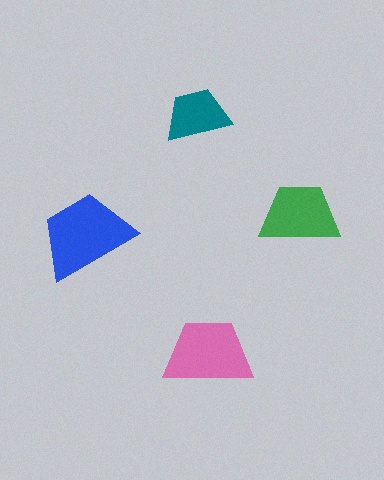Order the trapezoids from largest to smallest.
the blue one, the pink one, the green one, the teal one.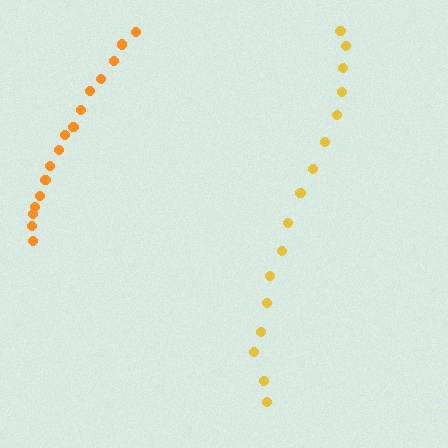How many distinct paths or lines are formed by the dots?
There are 2 distinct paths.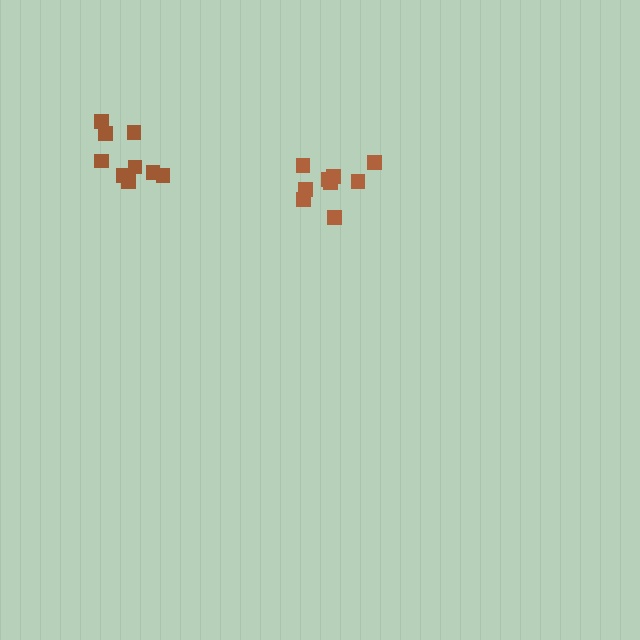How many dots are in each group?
Group 1: 9 dots, Group 2: 9 dots (18 total).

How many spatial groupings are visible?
There are 2 spatial groupings.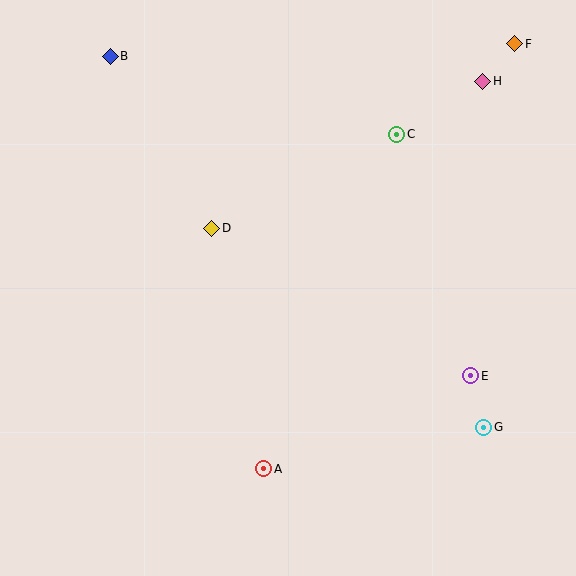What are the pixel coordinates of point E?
Point E is at (471, 376).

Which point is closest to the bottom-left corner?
Point A is closest to the bottom-left corner.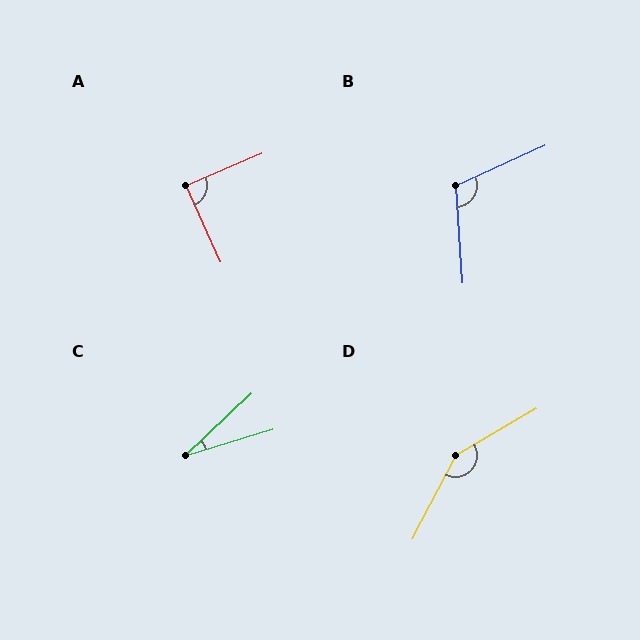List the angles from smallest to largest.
C (27°), A (89°), B (110°), D (148°).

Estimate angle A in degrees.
Approximately 89 degrees.